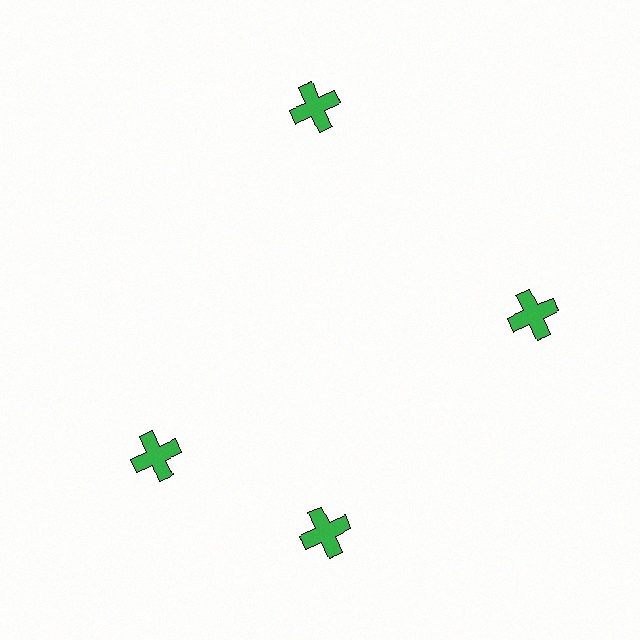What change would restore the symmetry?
The symmetry would be restored by rotating it back into even spacing with its neighbors so that all 4 crosses sit at equal angles and equal distance from the center.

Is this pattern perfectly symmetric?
No. The 4 green crosses are arranged in a ring, but one element near the 9 o'clock position is rotated out of alignment along the ring, breaking the 4-fold rotational symmetry.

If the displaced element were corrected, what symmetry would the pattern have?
It would have 4-fold rotational symmetry — the pattern would map onto itself every 90 degrees.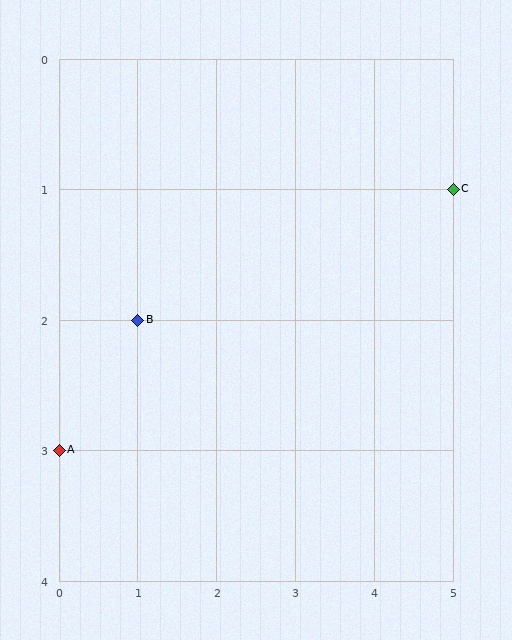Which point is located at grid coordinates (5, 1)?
Point C is at (5, 1).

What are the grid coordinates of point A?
Point A is at grid coordinates (0, 3).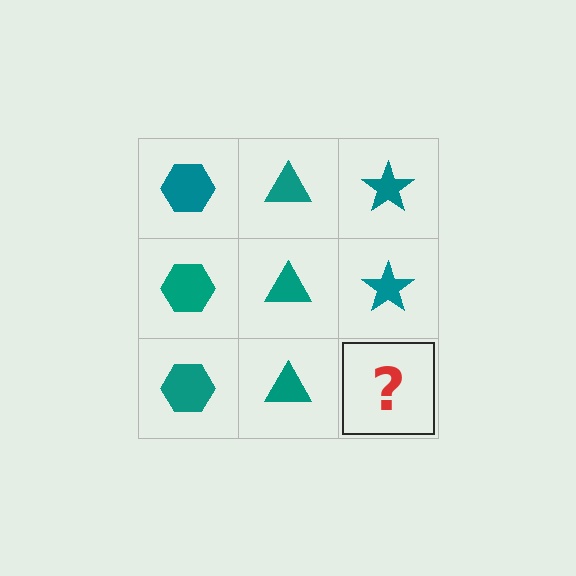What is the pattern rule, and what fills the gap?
The rule is that each column has a consistent shape. The gap should be filled with a teal star.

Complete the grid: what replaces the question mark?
The question mark should be replaced with a teal star.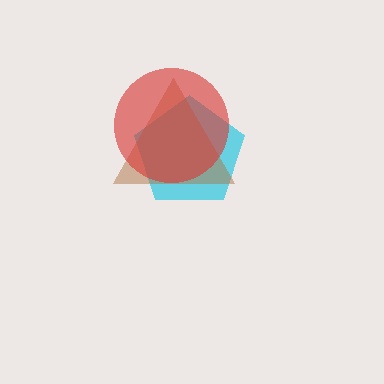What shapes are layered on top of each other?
The layered shapes are: a cyan pentagon, a brown triangle, a red circle.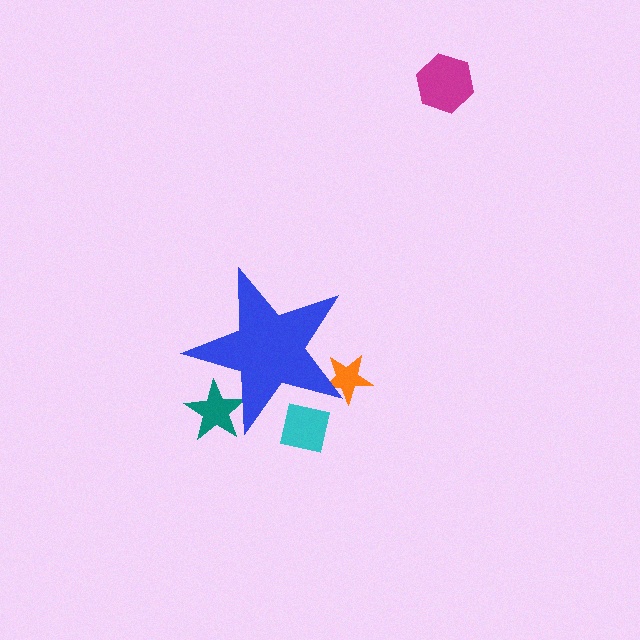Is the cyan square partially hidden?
Yes, the cyan square is partially hidden behind the blue star.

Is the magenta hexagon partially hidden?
No, the magenta hexagon is fully visible.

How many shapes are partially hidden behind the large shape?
3 shapes are partially hidden.